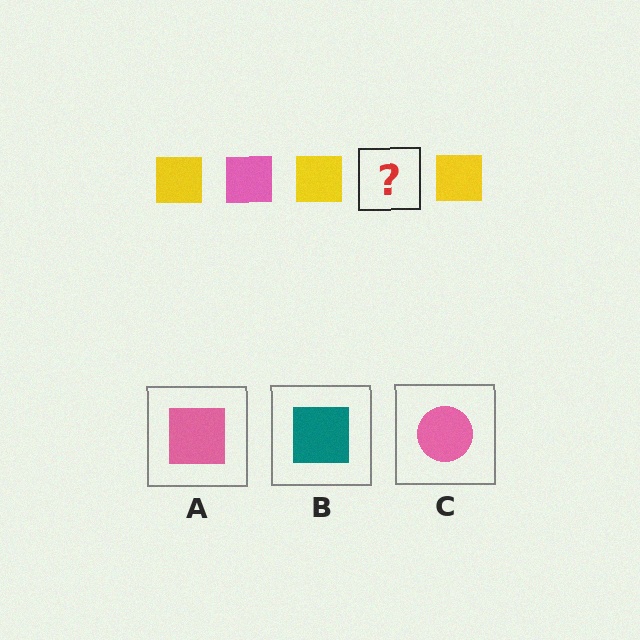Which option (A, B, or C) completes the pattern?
A.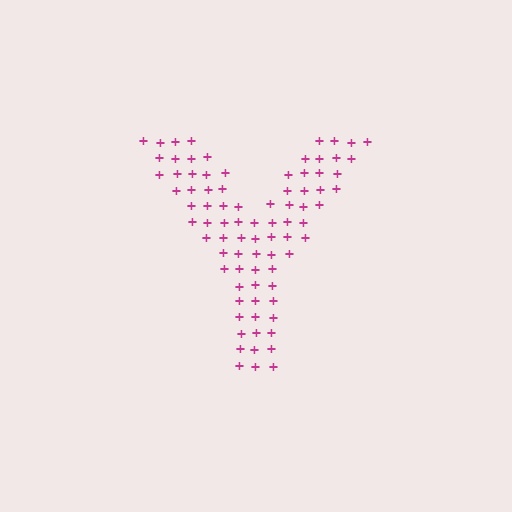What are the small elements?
The small elements are plus signs.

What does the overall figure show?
The overall figure shows the letter Y.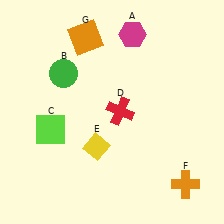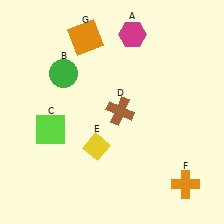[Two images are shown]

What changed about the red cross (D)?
In Image 1, D is red. In Image 2, it changed to brown.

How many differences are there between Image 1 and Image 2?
There is 1 difference between the two images.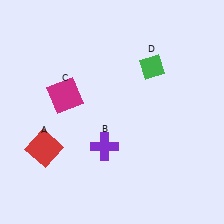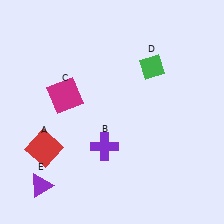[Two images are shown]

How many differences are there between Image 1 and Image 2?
There is 1 difference between the two images.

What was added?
A purple triangle (E) was added in Image 2.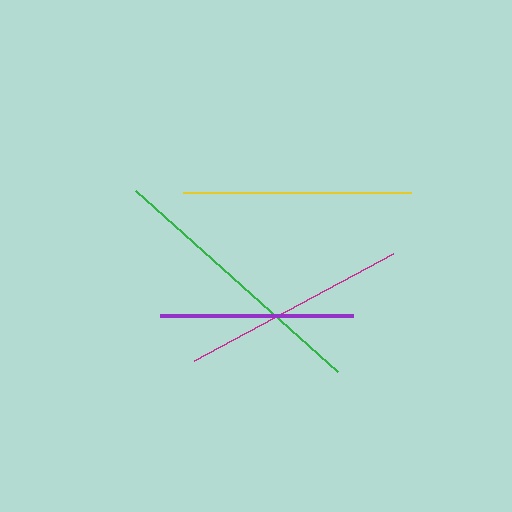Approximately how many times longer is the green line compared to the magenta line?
The green line is approximately 1.2 times the length of the magenta line.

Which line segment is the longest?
The green line is the longest at approximately 271 pixels.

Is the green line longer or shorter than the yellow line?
The green line is longer than the yellow line.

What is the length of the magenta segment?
The magenta segment is approximately 226 pixels long.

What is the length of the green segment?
The green segment is approximately 271 pixels long.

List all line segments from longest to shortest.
From longest to shortest: green, yellow, magenta, purple.